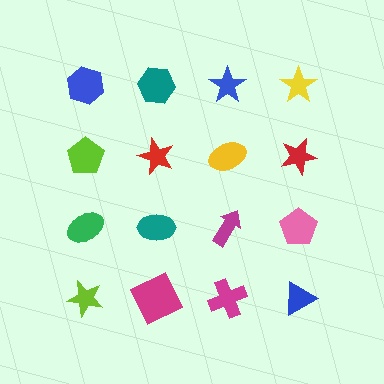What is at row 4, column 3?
A magenta cross.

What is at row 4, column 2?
A magenta square.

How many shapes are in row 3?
4 shapes.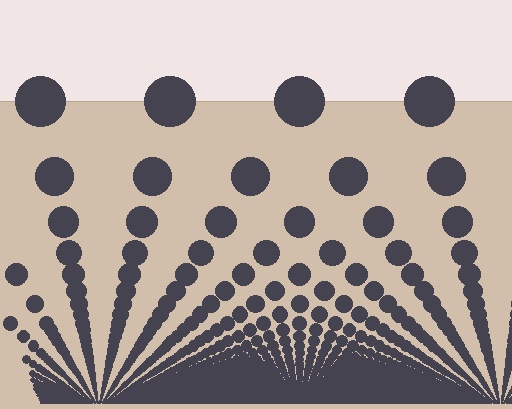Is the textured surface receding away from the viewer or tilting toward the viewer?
The surface appears to tilt toward the viewer. Texture elements get larger and sparser toward the top.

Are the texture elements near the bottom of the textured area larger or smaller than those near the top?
Smaller. The gradient is inverted — elements near the bottom are smaller and denser.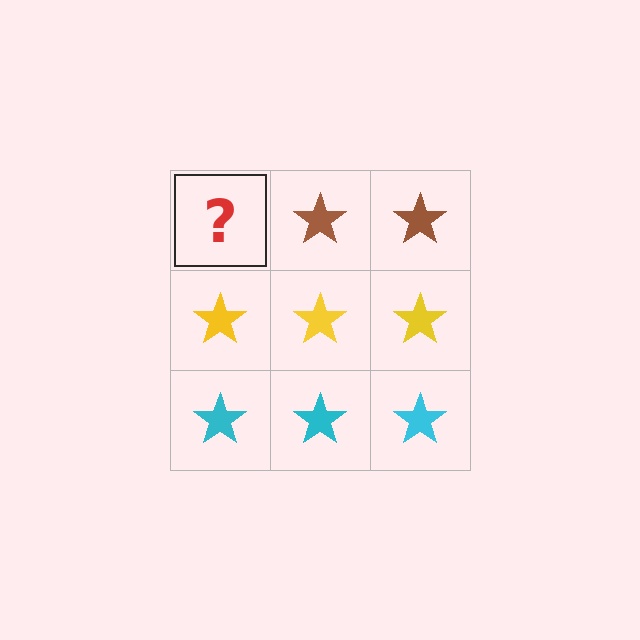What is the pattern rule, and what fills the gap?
The rule is that each row has a consistent color. The gap should be filled with a brown star.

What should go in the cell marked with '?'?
The missing cell should contain a brown star.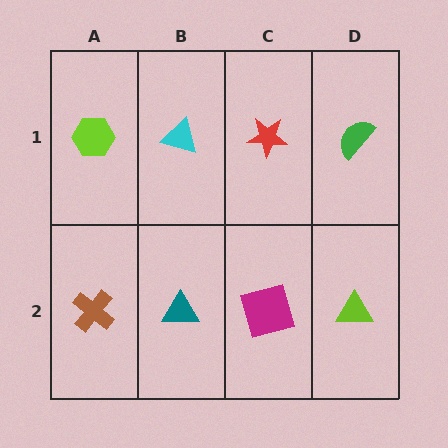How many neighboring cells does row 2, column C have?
3.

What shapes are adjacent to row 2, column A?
A lime hexagon (row 1, column A), a teal triangle (row 2, column B).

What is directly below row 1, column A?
A brown cross.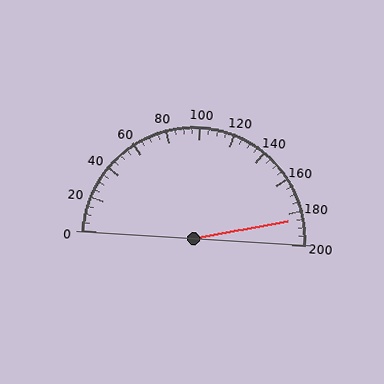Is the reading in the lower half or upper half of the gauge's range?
The reading is in the upper half of the range (0 to 200).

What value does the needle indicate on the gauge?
The needle indicates approximately 185.